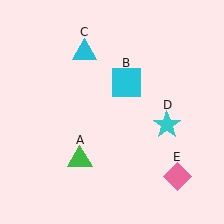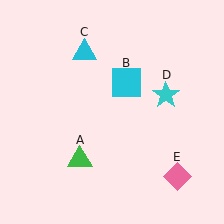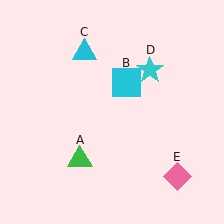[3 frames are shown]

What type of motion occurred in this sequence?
The cyan star (object D) rotated counterclockwise around the center of the scene.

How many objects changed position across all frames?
1 object changed position: cyan star (object D).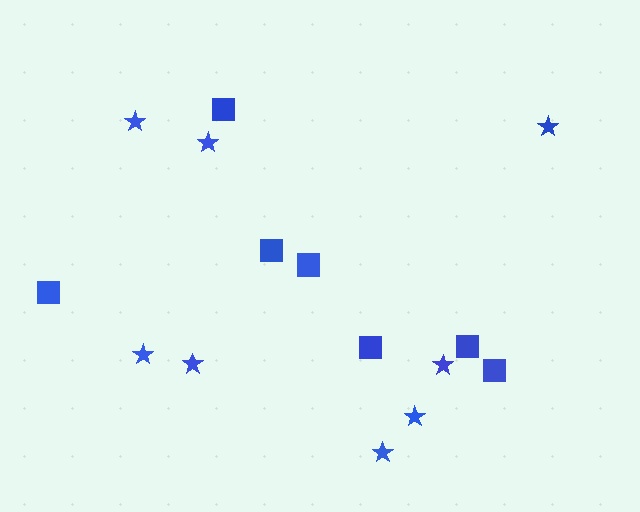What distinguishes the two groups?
There are 2 groups: one group of stars (8) and one group of squares (7).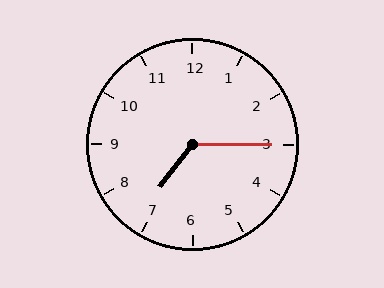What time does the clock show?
7:15.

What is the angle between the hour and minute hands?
Approximately 128 degrees.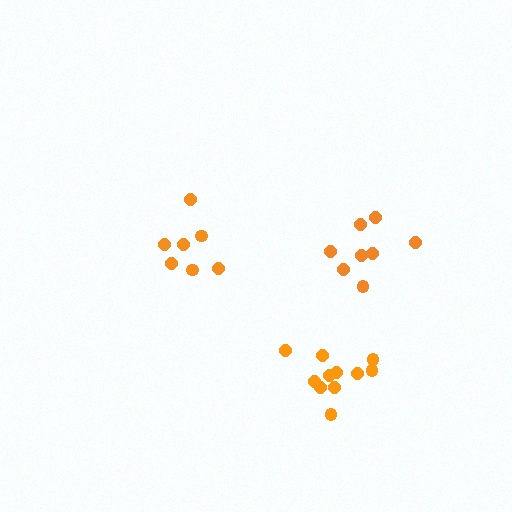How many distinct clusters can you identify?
There are 3 distinct clusters.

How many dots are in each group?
Group 1: 7 dots, Group 2: 8 dots, Group 3: 11 dots (26 total).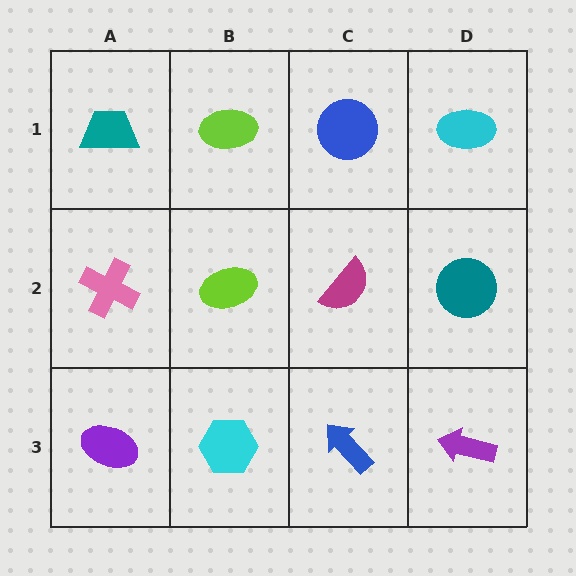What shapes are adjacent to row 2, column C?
A blue circle (row 1, column C), a blue arrow (row 3, column C), a lime ellipse (row 2, column B), a teal circle (row 2, column D).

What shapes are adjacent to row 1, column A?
A pink cross (row 2, column A), a lime ellipse (row 1, column B).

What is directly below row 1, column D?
A teal circle.